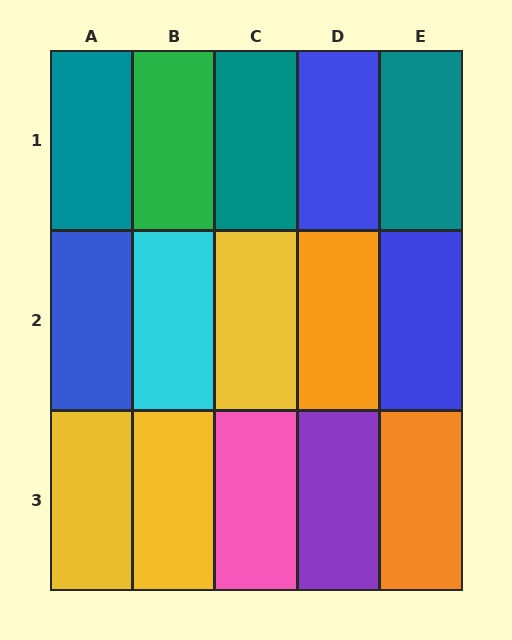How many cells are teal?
3 cells are teal.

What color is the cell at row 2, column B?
Cyan.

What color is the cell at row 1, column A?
Teal.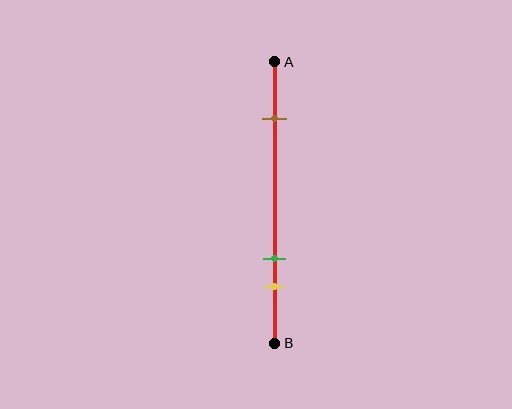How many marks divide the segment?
There are 3 marks dividing the segment.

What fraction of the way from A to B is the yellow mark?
The yellow mark is approximately 80% (0.8) of the way from A to B.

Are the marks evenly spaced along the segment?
No, the marks are not evenly spaced.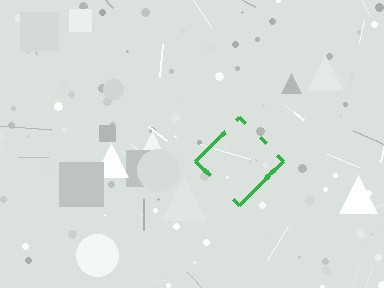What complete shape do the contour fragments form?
The contour fragments form a diamond.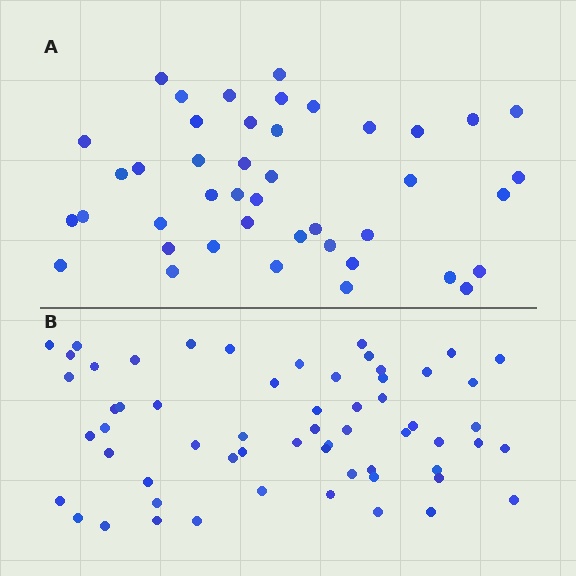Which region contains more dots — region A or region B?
Region B (the bottom region) has more dots.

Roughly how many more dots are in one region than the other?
Region B has approximately 15 more dots than region A.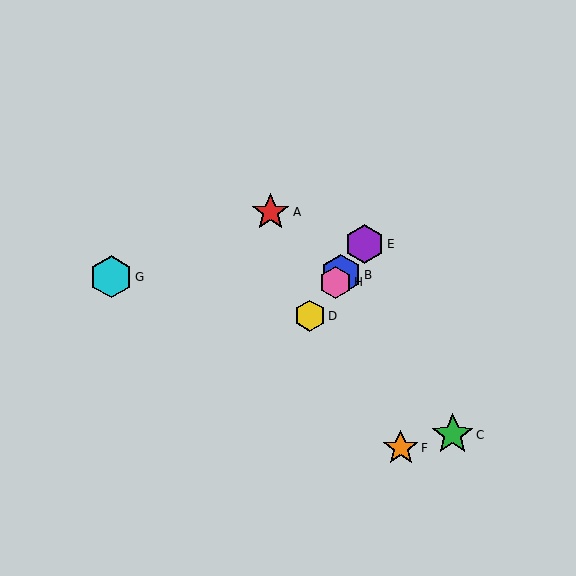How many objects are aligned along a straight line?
4 objects (B, D, E, H) are aligned along a straight line.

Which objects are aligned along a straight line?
Objects B, D, E, H are aligned along a straight line.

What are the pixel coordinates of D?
Object D is at (310, 316).